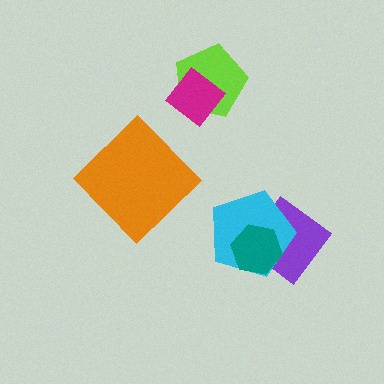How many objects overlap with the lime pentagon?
1 object overlaps with the lime pentagon.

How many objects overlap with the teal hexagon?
2 objects overlap with the teal hexagon.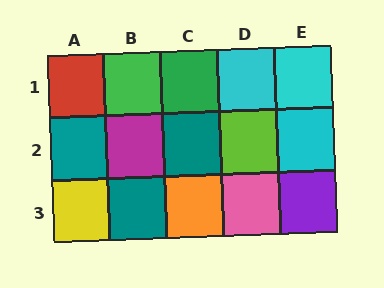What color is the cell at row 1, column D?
Cyan.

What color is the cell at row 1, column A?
Red.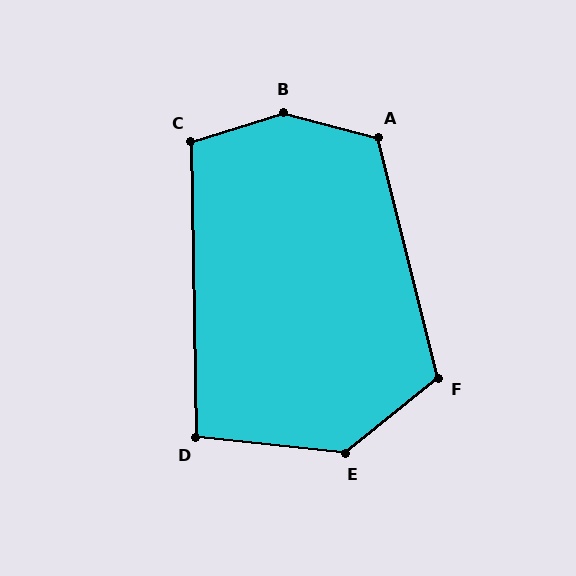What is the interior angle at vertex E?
Approximately 135 degrees (obtuse).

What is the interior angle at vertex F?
Approximately 115 degrees (obtuse).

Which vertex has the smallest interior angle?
D, at approximately 97 degrees.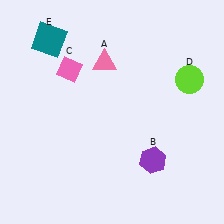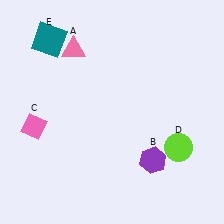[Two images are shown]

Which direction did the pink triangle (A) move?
The pink triangle (A) moved left.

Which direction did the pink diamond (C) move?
The pink diamond (C) moved down.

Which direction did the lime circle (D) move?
The lime circle (D) moved down.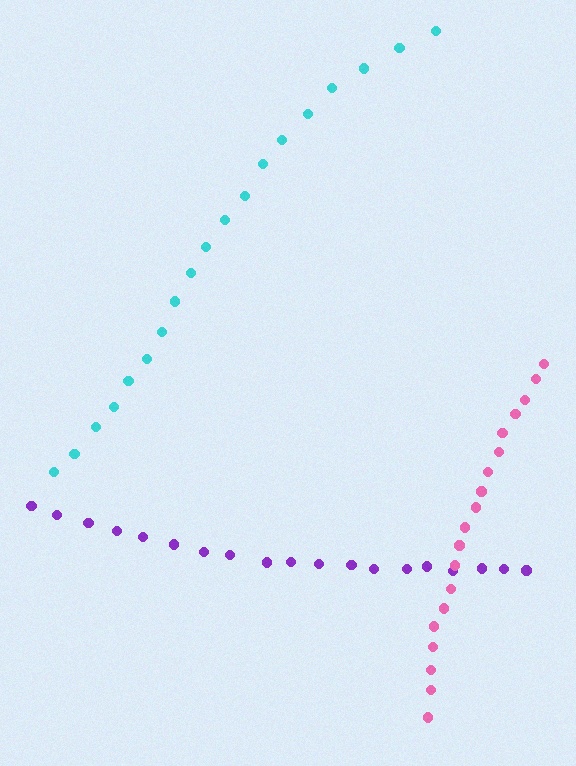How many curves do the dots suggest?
There are 3 distinct paths.